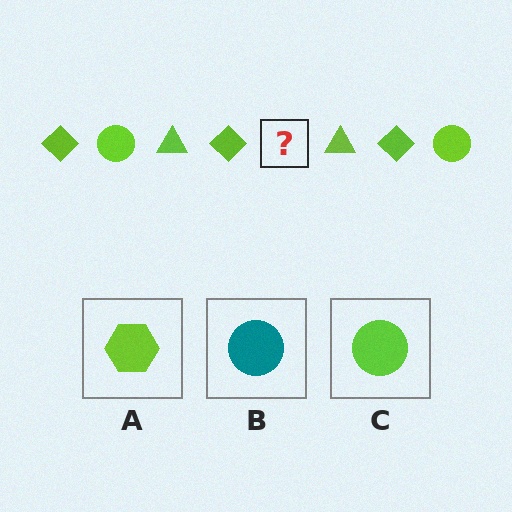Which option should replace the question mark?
Option C.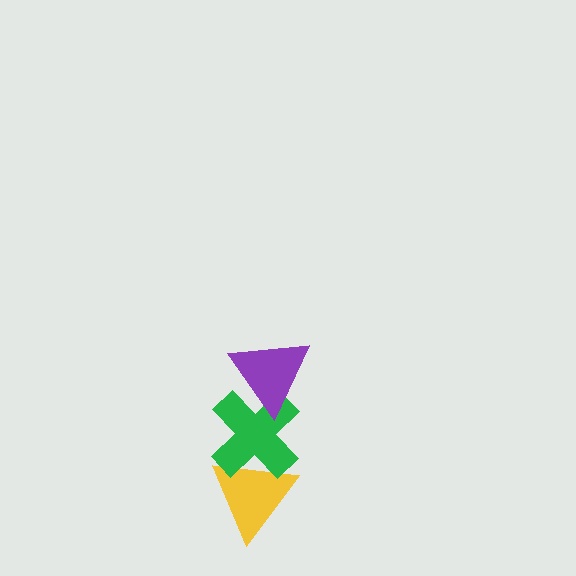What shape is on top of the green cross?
The purple triangle is on top of the green cross.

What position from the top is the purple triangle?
The purple triangle is 1st from the top.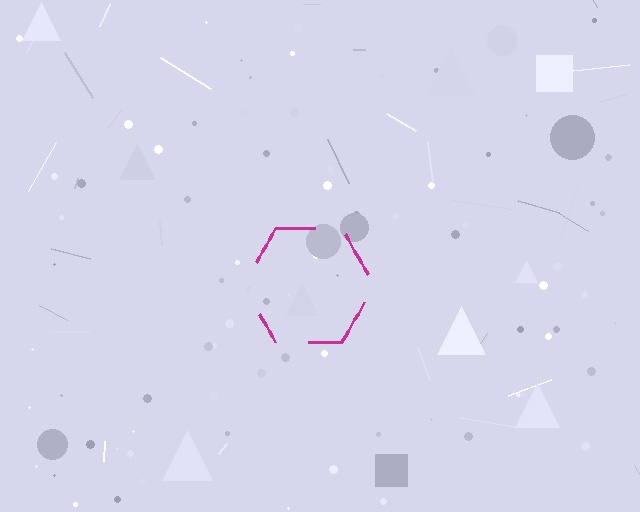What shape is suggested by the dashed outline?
The dashed outline suggests a hexagon.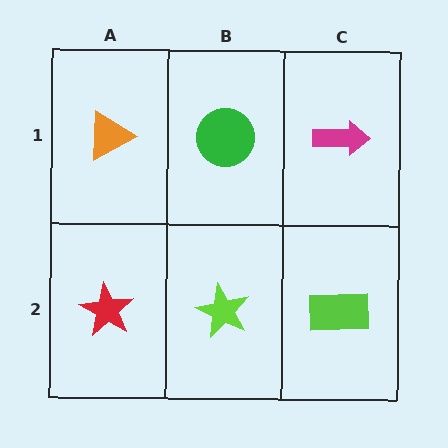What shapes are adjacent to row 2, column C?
A magenta arrow (row 1, column C), a lime star (row 2, column B).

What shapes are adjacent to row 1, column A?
A red star (row 2, column A), a green circle (row 1, column B).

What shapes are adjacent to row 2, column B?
A green circle (row 1, column B), a red star (row 2, column A), a lime rectangle (row 2, column C).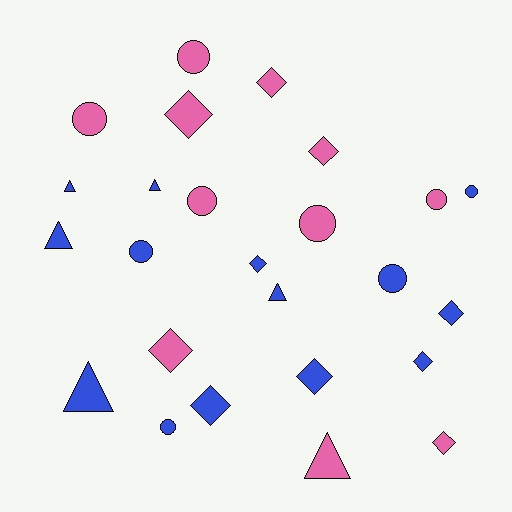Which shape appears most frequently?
Diamond, with 10 objects.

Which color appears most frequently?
Blue, with 14 objects.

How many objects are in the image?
There are 25 objects.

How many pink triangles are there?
There is 1 pink triangle.